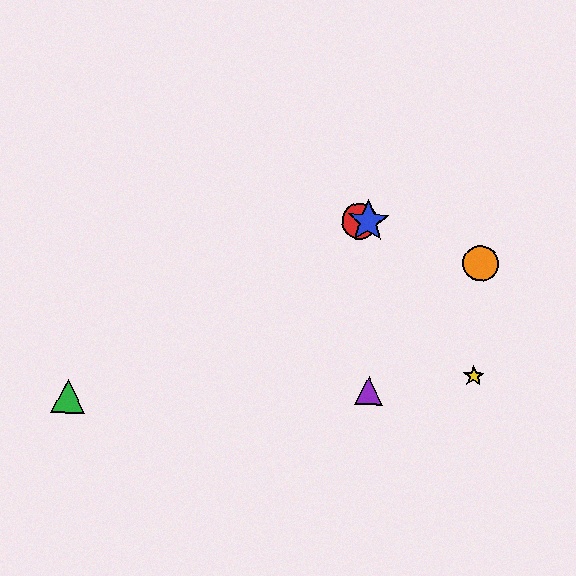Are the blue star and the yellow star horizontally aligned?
No, the blue star is at y≈222 and the yellow star is at y≈376.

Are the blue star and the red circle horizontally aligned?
Yes, both are at y≈222.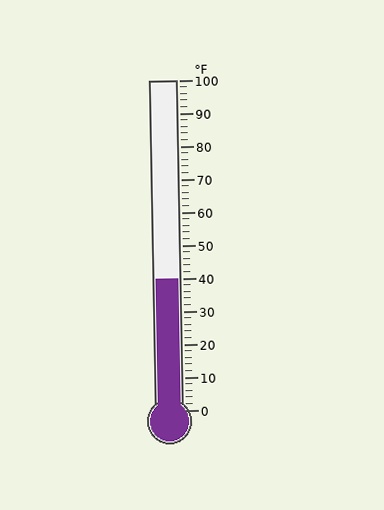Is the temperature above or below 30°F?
The temperature is above 30°F.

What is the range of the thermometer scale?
The thermometer scale ranges from 0°F to 100°F.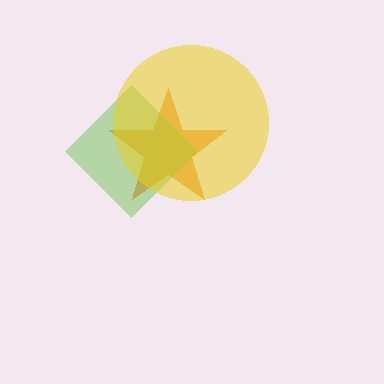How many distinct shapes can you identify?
There are 3 distinct shapes: an orange star, a lime diamond, a yellow circle.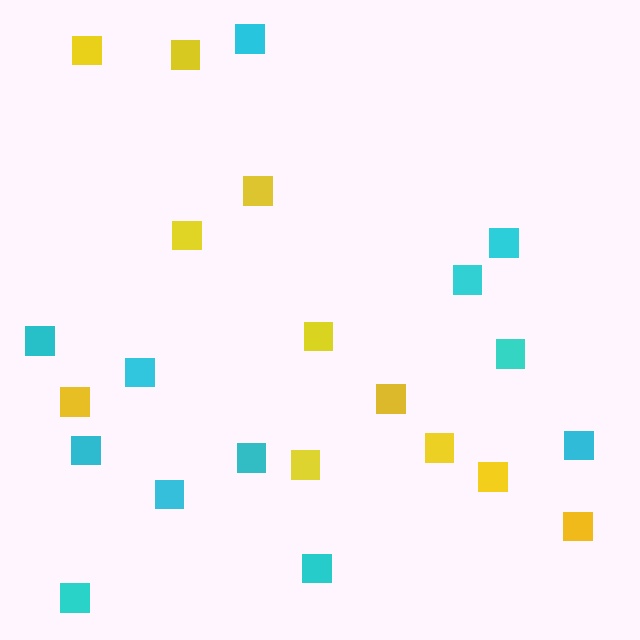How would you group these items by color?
There are 2 groups: one group of cyan squares (12) and one group of yellow squares (11).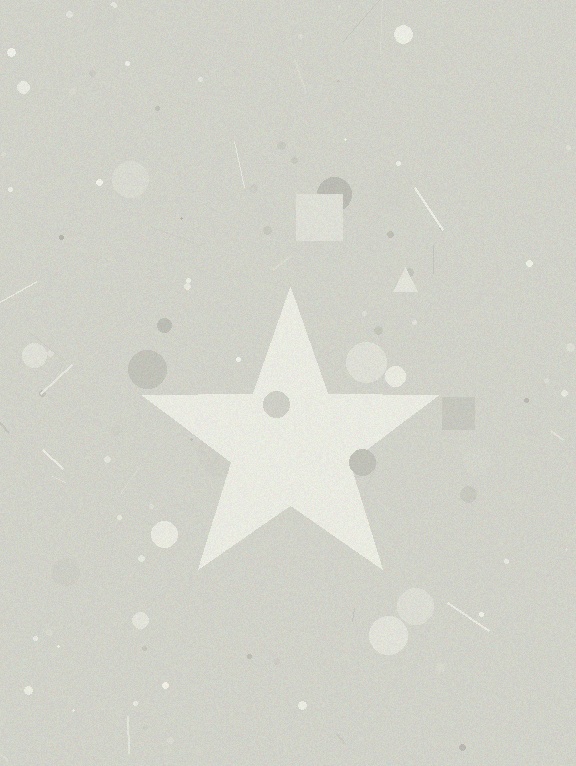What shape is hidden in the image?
A star is hidden in the image.